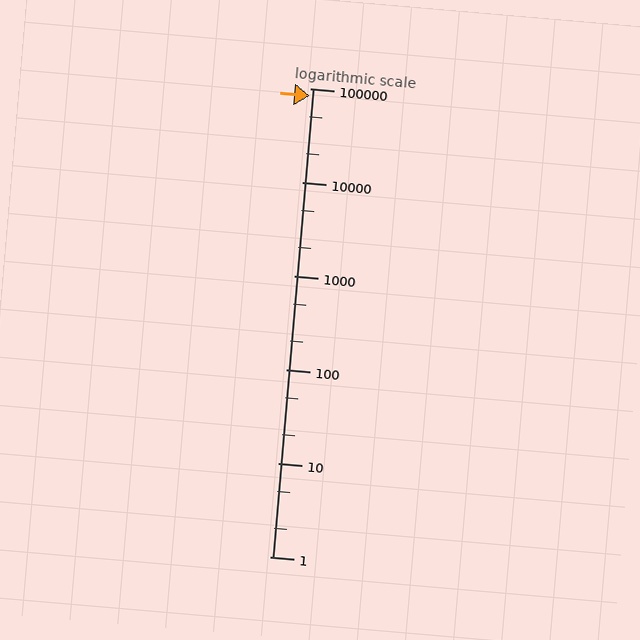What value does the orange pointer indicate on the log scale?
The pointer indicates approximately 83000.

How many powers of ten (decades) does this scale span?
The scale spans 5 decades, from 1 to 100000.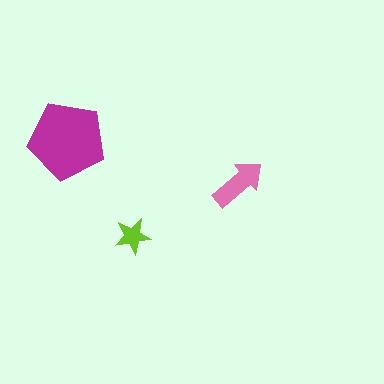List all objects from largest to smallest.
The magenta pentagon, the pink arrow, the lime star.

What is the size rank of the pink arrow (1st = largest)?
2nd.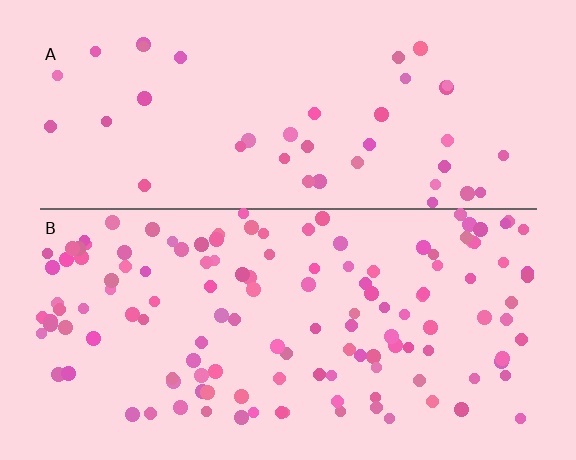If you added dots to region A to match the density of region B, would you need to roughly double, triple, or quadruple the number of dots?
Approximately triple.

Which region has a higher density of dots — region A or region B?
B (the bottom).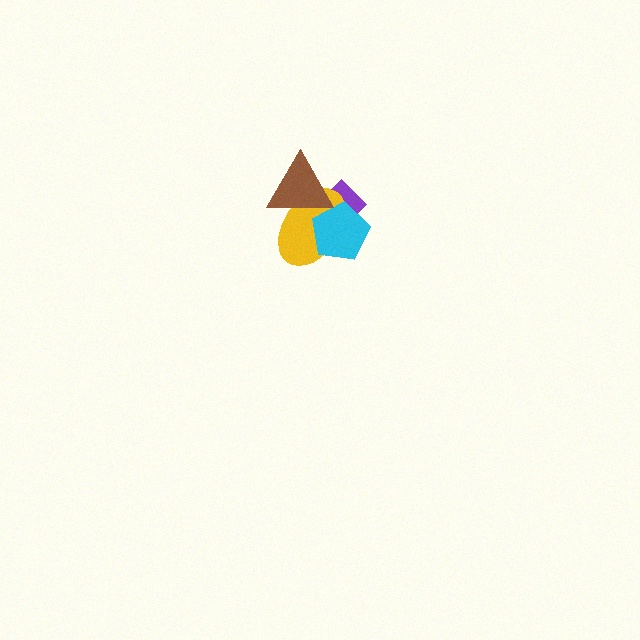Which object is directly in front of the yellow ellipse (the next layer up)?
The cyan pentagon is directly in front of the yellow ellipse.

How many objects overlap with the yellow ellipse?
3 objects overlap with the yellow ellipse.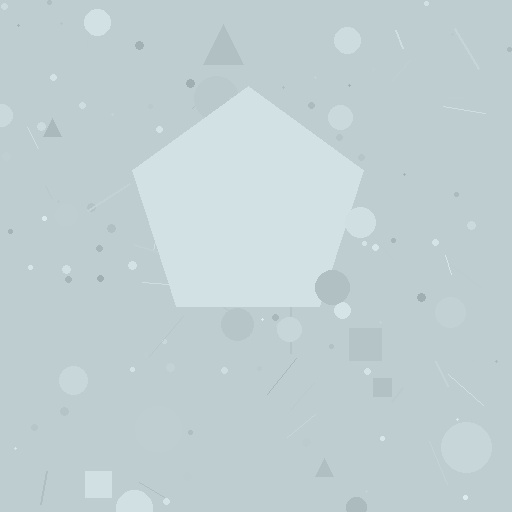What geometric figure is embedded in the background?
A pentagon is embedded in the background.